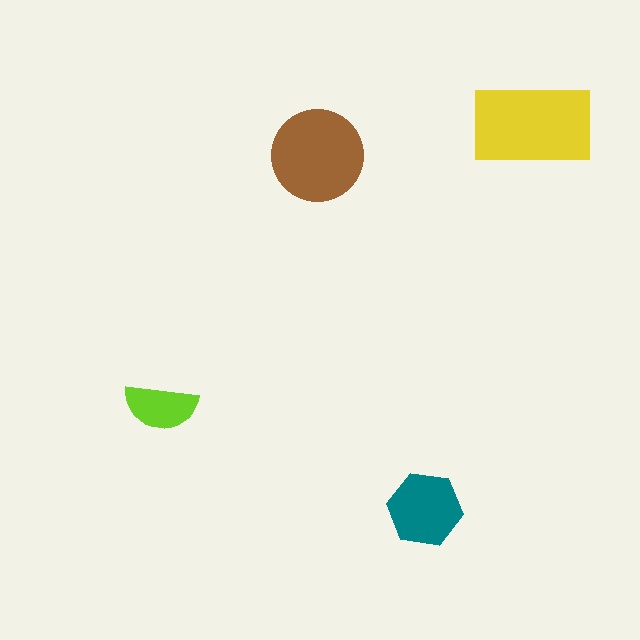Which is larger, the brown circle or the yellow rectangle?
The yellow rectangle.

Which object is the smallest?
The lime semicircle.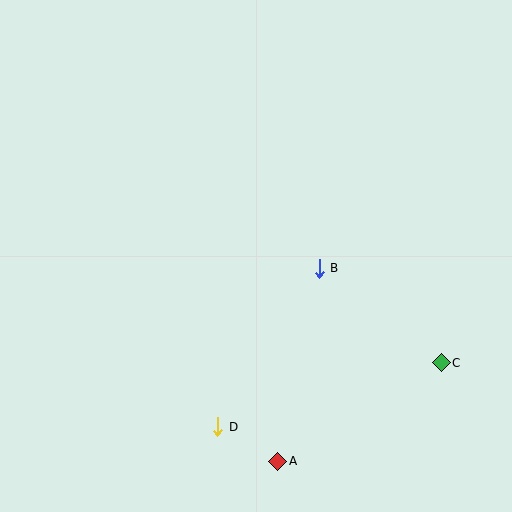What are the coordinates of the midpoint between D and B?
The midpoint between D and B is at (268, 347).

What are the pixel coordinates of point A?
Point A is at (278, 461).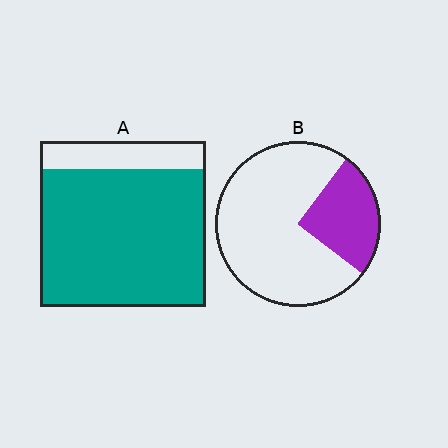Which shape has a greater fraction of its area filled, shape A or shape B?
Shape A.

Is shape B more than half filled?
No.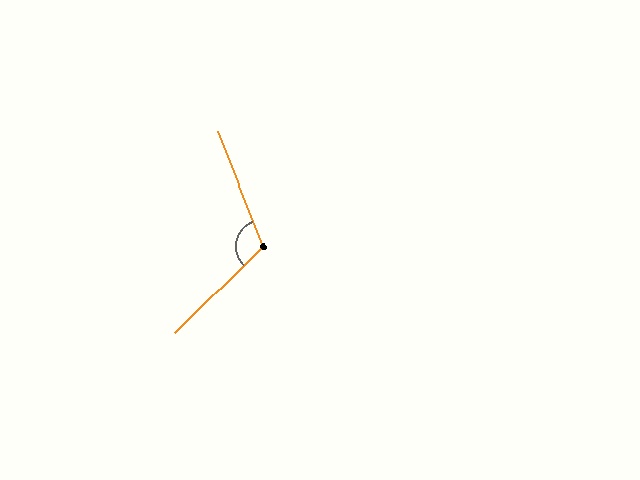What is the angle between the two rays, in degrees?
Approximately 113 degrees.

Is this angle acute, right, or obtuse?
It is obtuse.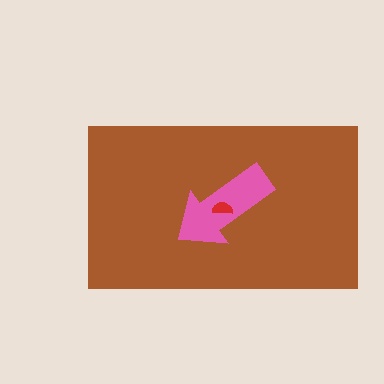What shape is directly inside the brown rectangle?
The pink arrow.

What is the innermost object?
The red semicircle.